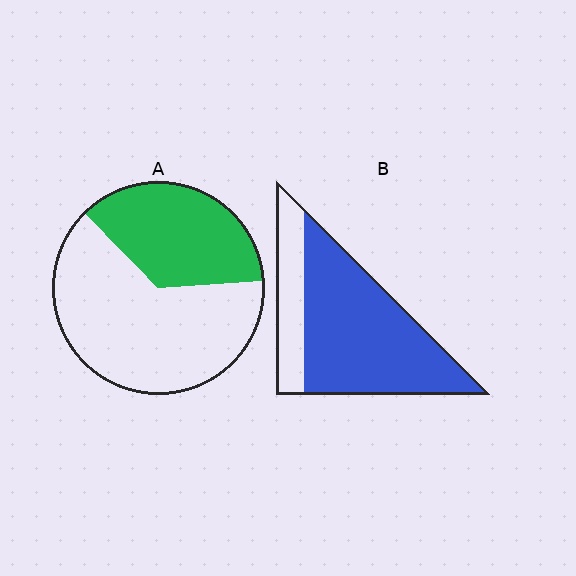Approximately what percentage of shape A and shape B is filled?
A is approximately 35% and B is approximately 75%.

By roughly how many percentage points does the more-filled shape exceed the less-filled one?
By roughly 40 percentage points (B over A).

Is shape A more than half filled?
No.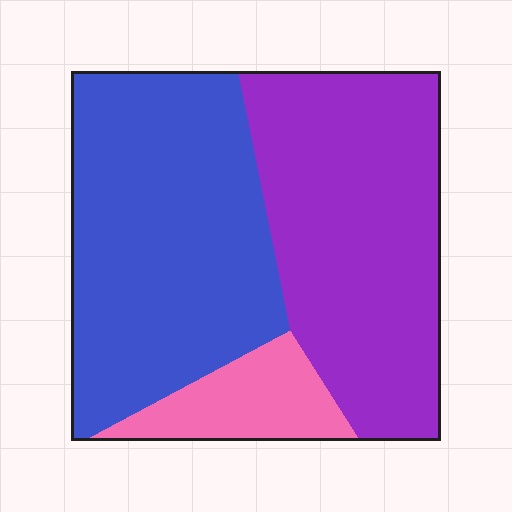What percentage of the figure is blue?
Blue covers 46% of the figure.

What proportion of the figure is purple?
Purple covers 43% of the figure.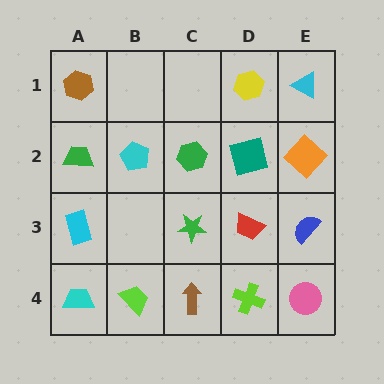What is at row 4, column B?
A lime trapezoid.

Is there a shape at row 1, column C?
No, that cell is empty.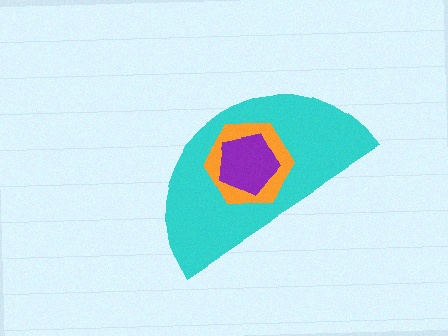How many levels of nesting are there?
3.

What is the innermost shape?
The purple pentagon.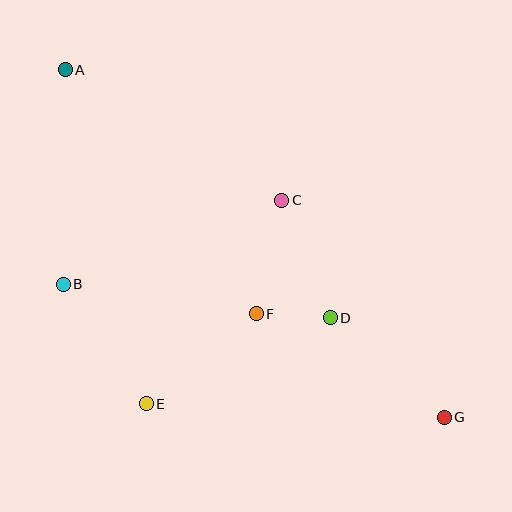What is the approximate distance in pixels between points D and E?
The distance between D and E is approximately 203 pixels.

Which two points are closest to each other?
Points D and F are closest to each other.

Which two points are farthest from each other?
Points A and G are farthest from each other.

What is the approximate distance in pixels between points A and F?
The distance between A and F is approximately 310 pixels.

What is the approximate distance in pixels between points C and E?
The distance between C and E is approximately 244 pixels.